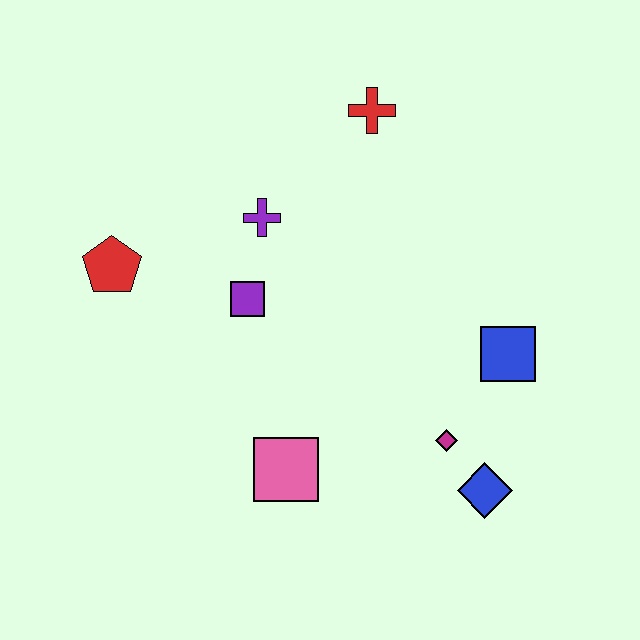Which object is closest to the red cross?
The purple cross is closest to the red cross.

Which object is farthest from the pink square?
The red cross is farthest from the pink square.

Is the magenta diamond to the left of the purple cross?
No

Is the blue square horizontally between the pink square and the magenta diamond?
No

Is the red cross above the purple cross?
Yes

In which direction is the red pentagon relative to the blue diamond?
The red pentagon is to the left of the blue diamond.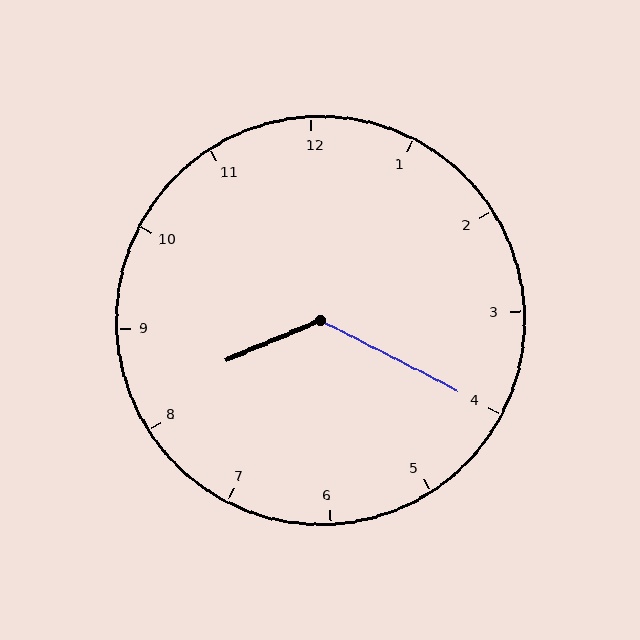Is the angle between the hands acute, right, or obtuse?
It is obtuse.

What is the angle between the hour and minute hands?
Approximately 130 degrees.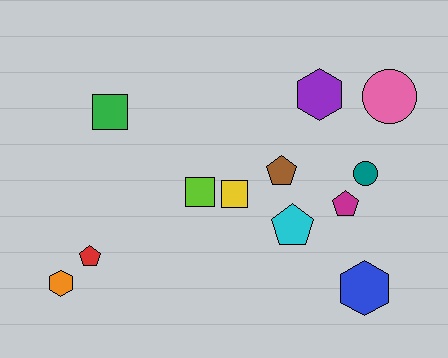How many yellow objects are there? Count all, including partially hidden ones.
There is 1 yellow object.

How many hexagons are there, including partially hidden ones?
There are 3 hexagons.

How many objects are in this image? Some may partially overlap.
There are 12 objects.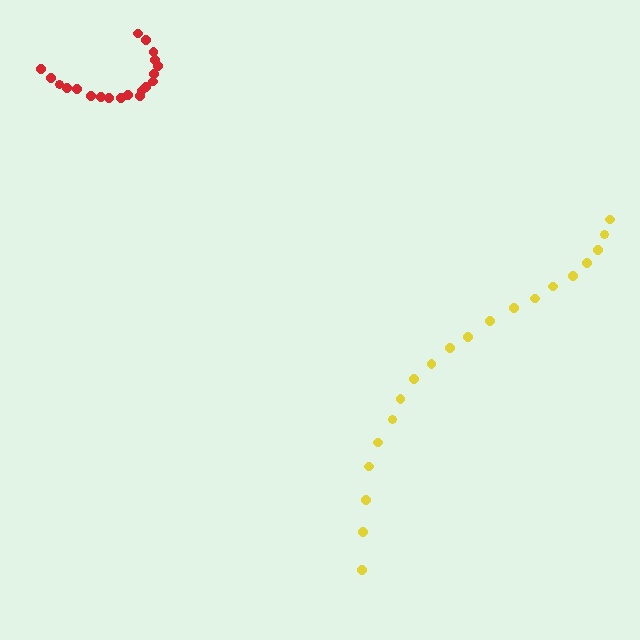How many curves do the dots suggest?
There are 2 distinct paths.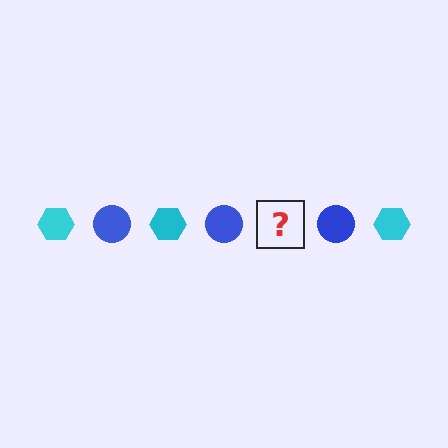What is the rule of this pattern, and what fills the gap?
The rule is that the pattern alternates between cyan hexagon and blue circle. The gap should be filled with a cyan hexagon.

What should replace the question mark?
The question mark should be replaced with a cyan hexagon.